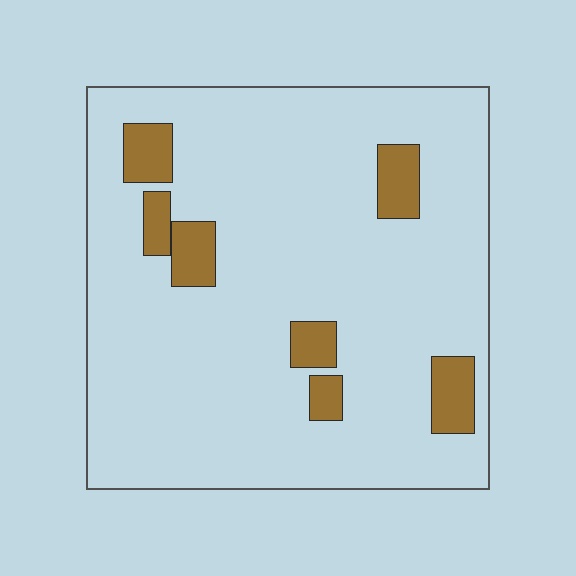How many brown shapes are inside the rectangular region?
7.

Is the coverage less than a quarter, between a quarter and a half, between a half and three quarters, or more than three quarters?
Less than a quarter.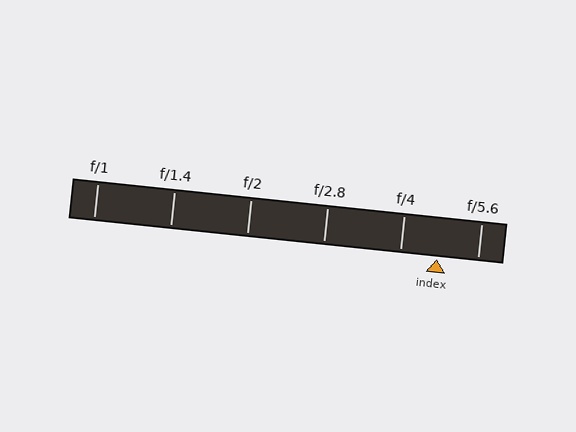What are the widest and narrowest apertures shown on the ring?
The widest aperture shown is f/1 and the narrowest is f/5.6.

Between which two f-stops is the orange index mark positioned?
The index mark is between f/4 and f/5.6.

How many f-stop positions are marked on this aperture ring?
There are 6 f-stop positions marked.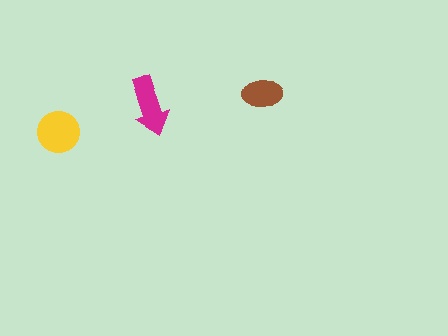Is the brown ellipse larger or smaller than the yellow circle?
Smaller.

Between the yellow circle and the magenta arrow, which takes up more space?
The yellow circle.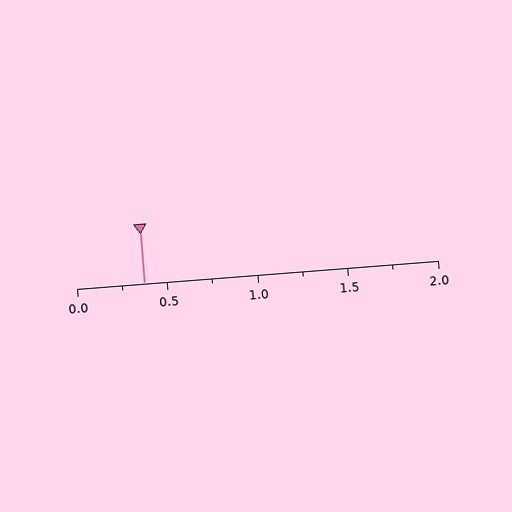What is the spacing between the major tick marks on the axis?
The major ticks are spaced 0.5 apart.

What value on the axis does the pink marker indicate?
The marker indicates approximately 0.38.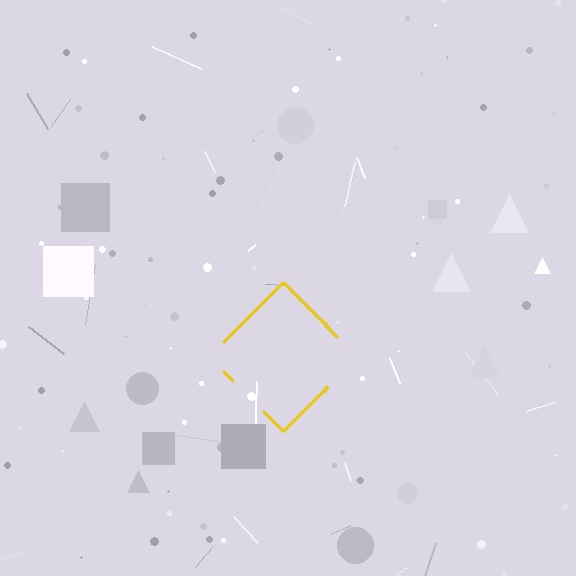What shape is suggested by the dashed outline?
The dashed outline suggests a diamond.